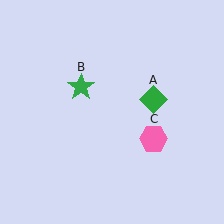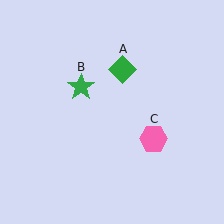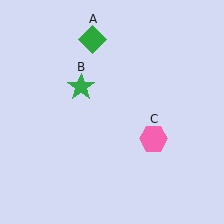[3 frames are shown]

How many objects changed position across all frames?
1 object changed position: green diamond (object A).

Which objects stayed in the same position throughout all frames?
Green star (object B) and pink hexagon (object C) remained stationary.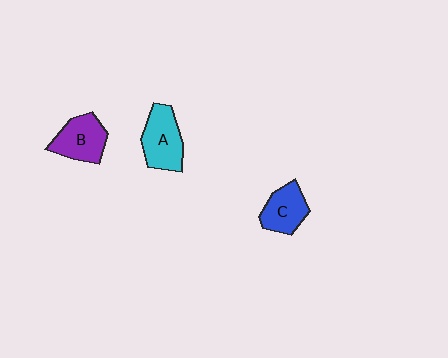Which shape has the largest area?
Shape A (cyan).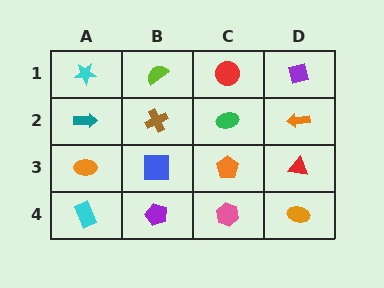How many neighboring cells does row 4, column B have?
3.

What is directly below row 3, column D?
An orange ellipse.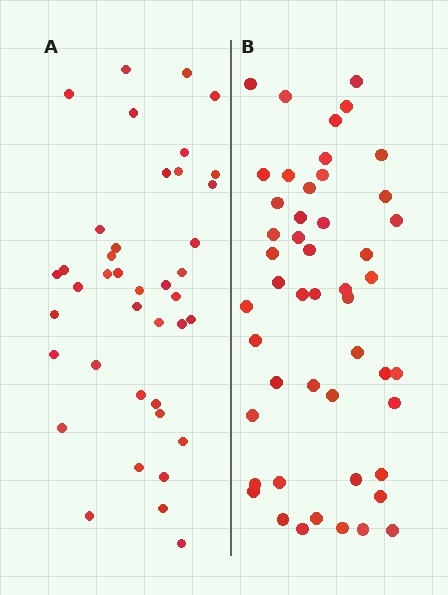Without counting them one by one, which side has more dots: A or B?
Region B (the right region) has more dots.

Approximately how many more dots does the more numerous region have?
Region B has roughly 8 or so more dots than region A.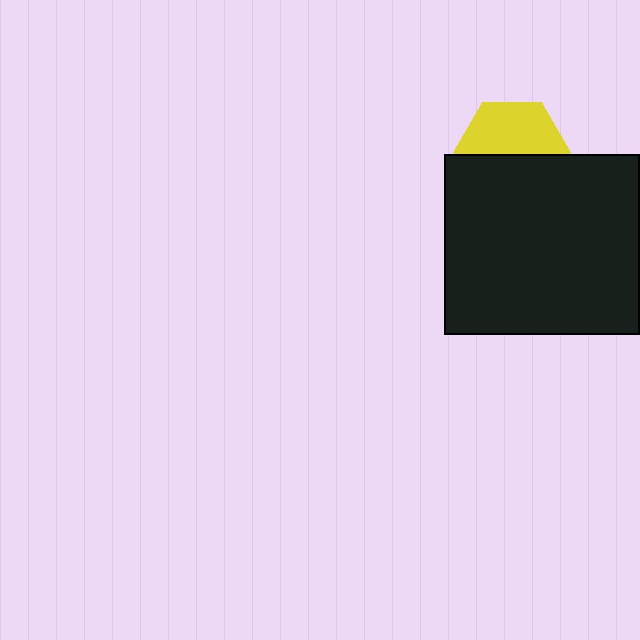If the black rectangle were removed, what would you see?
You would see the complete yellow hexagon.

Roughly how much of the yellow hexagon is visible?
About half of it is visible (roughly 51%).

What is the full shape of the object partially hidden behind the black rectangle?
The partially hidden object is a yellow hexagon.